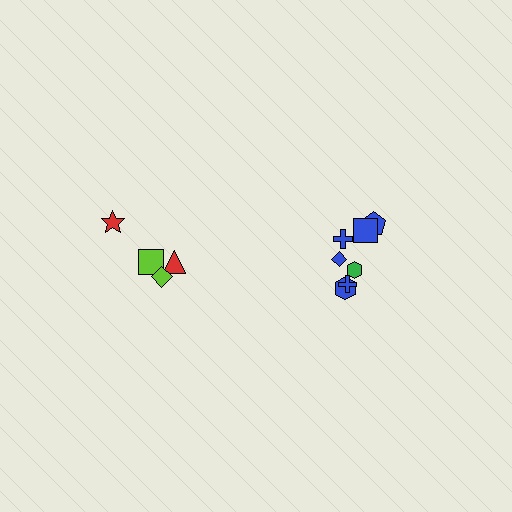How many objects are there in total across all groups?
There are 11 objects.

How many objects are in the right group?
There are 7 objects.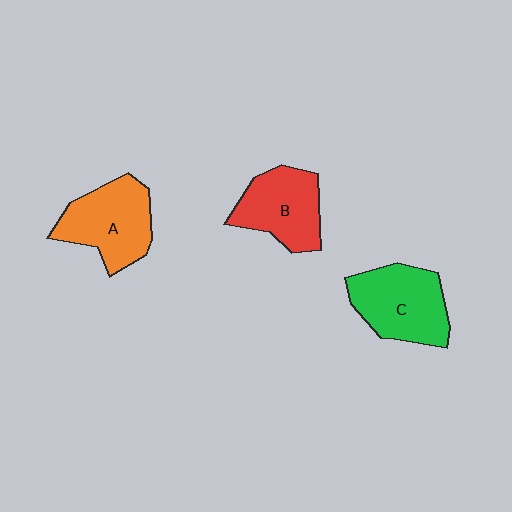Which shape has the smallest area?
Shape B (red).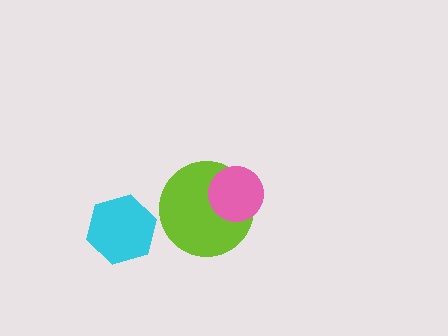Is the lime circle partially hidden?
Yes, it is partially covered by another shape.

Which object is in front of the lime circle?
The pink circle is in front of the lime circle.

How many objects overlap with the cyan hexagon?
0 objects overlap with the cyan hexagon.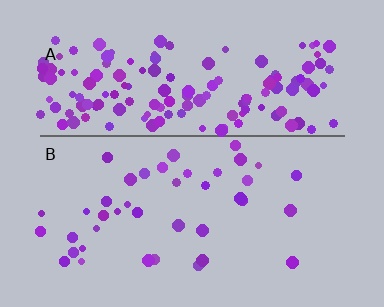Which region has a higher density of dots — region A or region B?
A (the top).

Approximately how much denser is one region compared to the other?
Approximately 3.9× — region A over region B.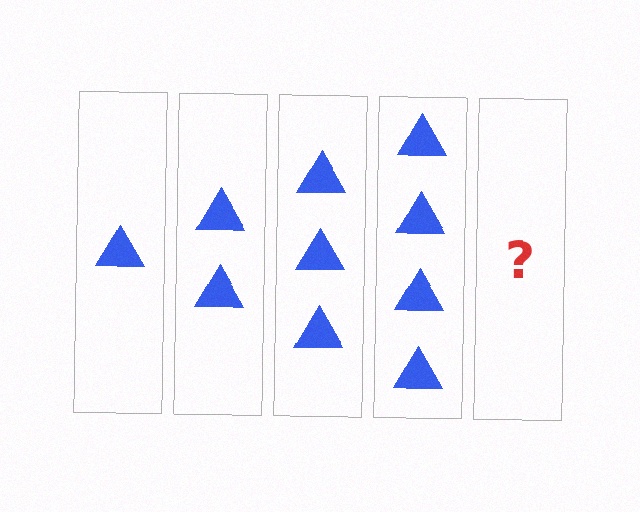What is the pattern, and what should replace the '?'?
The pattern is that each step adds one more triangle. The '?' should be 5 triangles.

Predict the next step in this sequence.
The next step is 5 triangles.